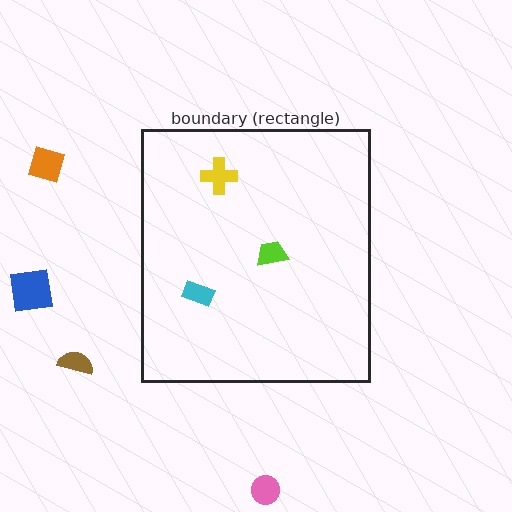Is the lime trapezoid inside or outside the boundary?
Inside.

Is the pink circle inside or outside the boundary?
Outside.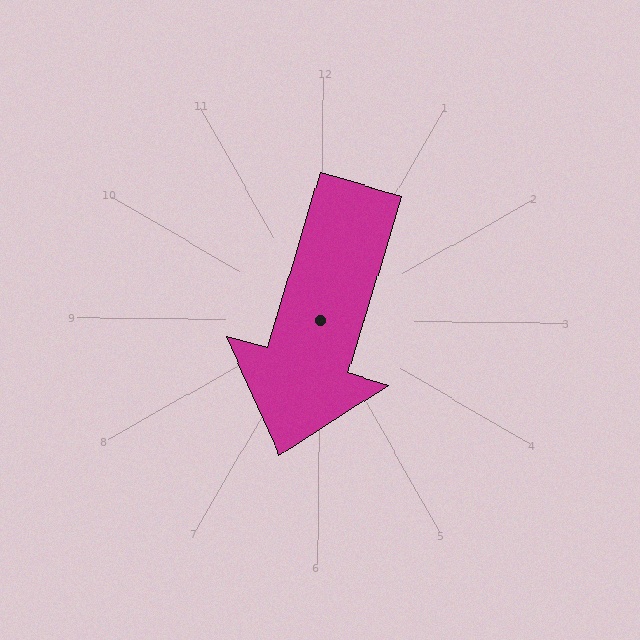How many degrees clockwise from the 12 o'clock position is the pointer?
Approximately 196 degrees.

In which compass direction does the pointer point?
South.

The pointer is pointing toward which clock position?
Roughly 7 o'clock.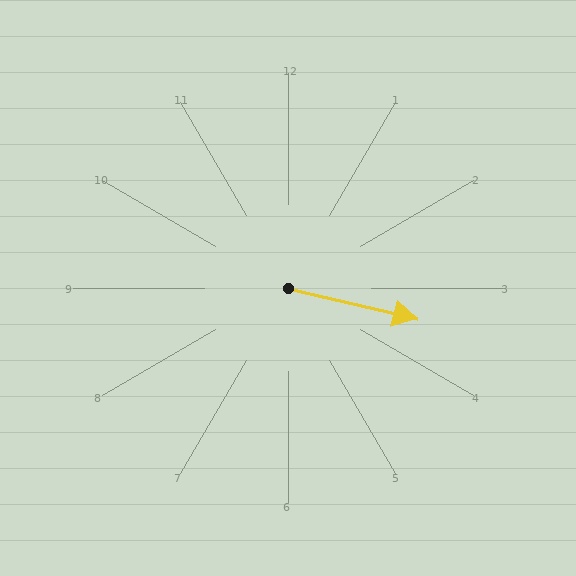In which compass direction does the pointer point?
East.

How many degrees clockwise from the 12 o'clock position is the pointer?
Approximately 103 degrees.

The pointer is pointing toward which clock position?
Roughly 3 o'clock.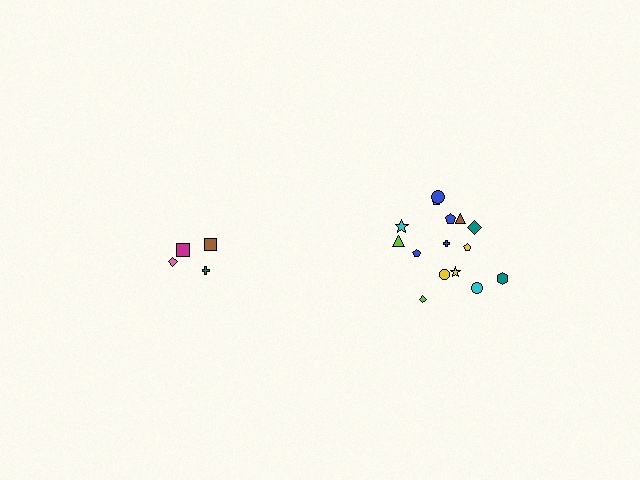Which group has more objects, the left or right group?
The right group.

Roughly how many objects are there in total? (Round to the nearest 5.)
Roughly 20 objects in total.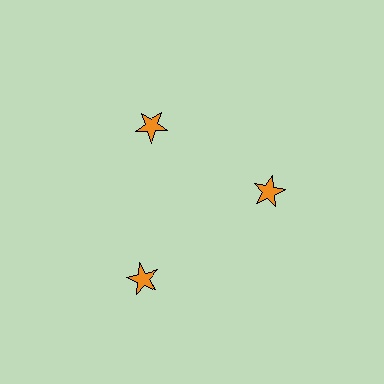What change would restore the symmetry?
The symmetry would be restored by moving it inward, back onto the ring so that all 3 stars sit at equal angles and equal distance from the center.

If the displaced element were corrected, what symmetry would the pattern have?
It would have 3-fold rotational symmetry — the pattern would map onto itself every 120 degrees.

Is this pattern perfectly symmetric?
No. The 3 orange stars are arranged in a ring, but one element near the 7 o'clock position is pushed outward from the center, breaking the 3-fold rotational symmetry.